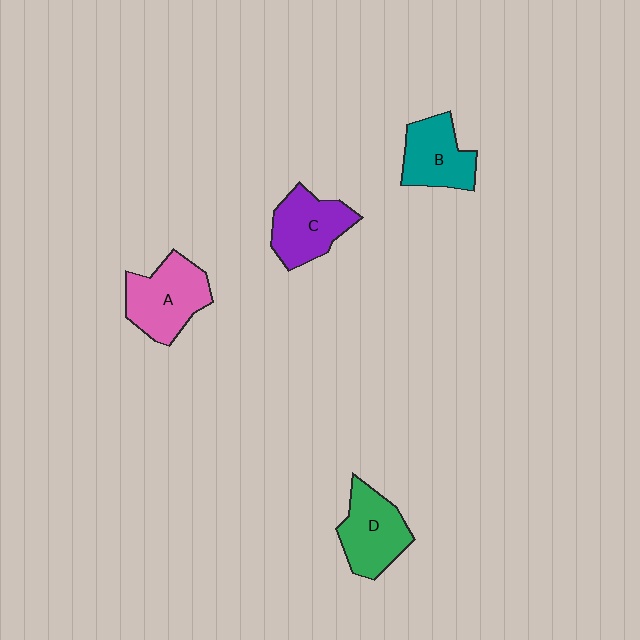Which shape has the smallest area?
Shape B (teal).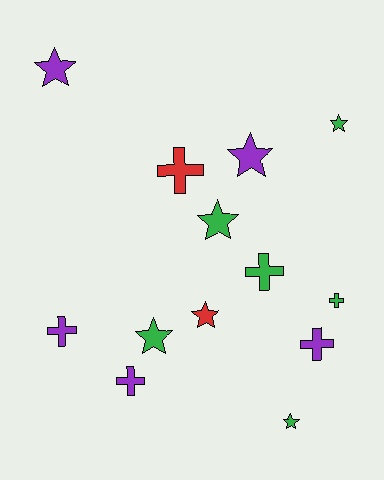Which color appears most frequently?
Green, with 6 objects.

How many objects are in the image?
There are 13 objects.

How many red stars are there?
There is 1 red star.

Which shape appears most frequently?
Star, with 7 objects.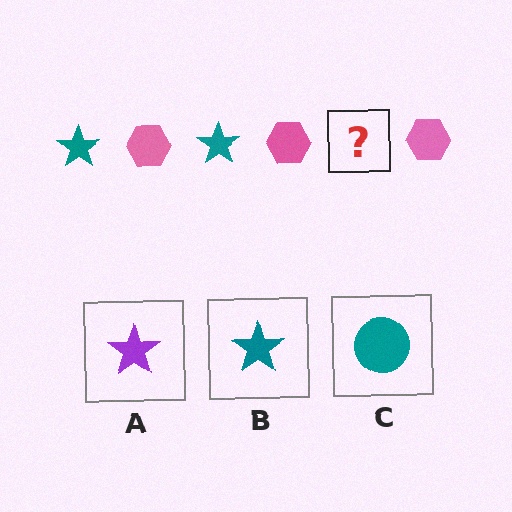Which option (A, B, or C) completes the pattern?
B.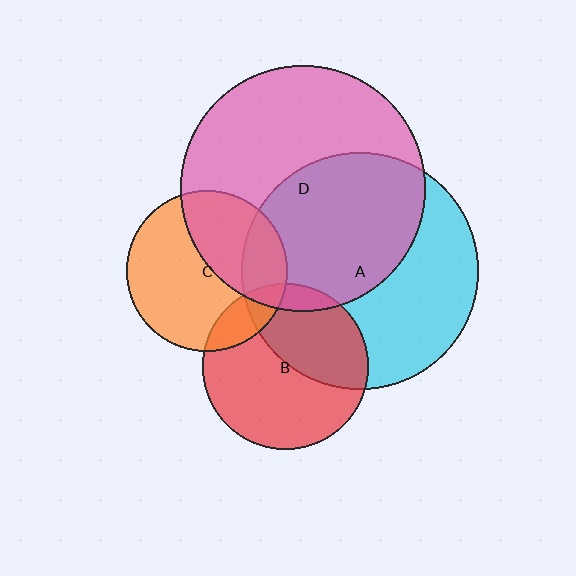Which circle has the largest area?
Circle D (pink).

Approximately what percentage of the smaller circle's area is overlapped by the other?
Approximately 40%.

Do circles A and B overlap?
Yes.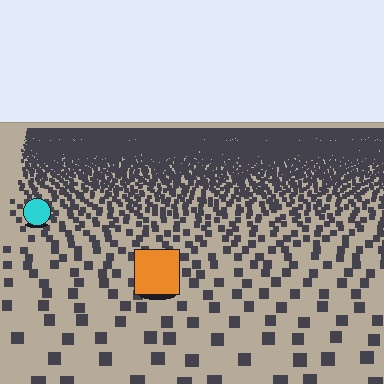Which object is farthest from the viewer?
The cyan circle is farthest from the viewer. It appears smaller and the ground texture around it is denser.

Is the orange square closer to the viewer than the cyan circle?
Yes. The orange square is closer — you can tell from the texture gradient: the ground texture is coarser near it.